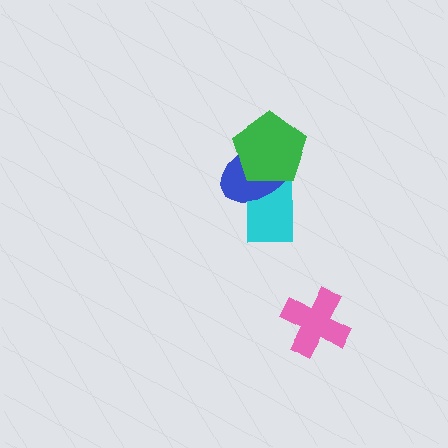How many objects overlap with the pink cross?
0 objects overlap with the pink cross.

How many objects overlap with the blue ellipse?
2 objects overlap with the blue ellipse.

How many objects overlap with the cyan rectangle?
2 objects overlap with the cyan rectangle.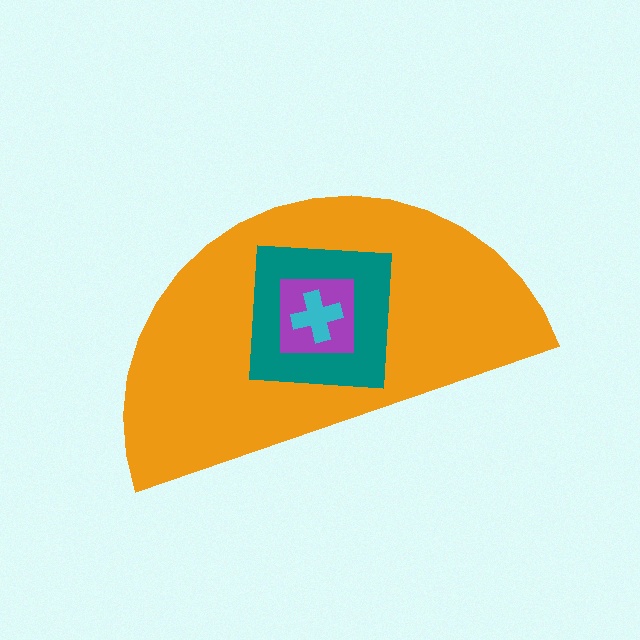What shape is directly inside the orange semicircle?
The teal square.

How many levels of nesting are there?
4.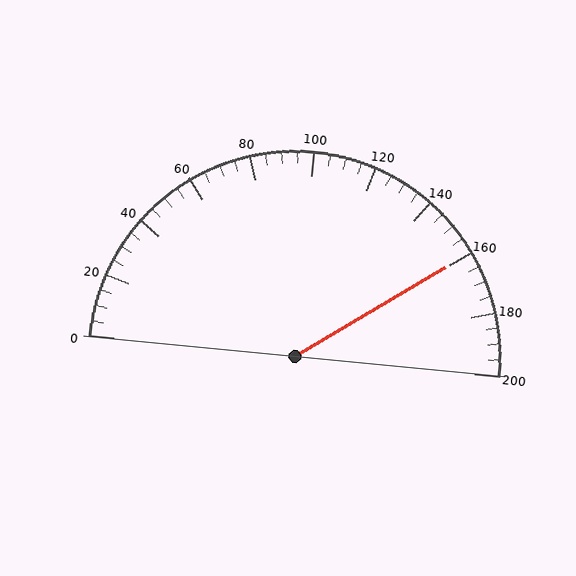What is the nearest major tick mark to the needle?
The nearest major tick mark is 160.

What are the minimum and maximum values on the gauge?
The gauge ranges from 0 to 200.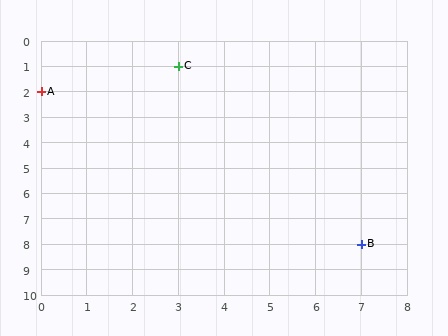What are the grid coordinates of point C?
Point C is at grid coordinates (3, 1).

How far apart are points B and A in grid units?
Points B and A are 7 columns and 6 rows apart (about 9.2 grid units diagonally).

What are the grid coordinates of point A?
Point A is at grid coordinates (0, 2).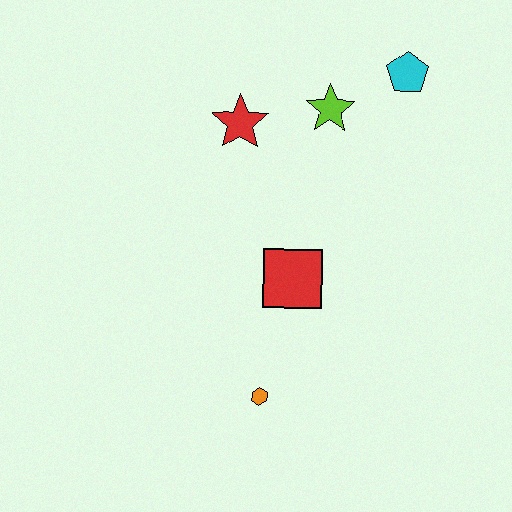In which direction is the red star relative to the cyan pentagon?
The red star is to the left of the cyan pentagon.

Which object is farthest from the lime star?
The orange hexagon is farthest from the lime star.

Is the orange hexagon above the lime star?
No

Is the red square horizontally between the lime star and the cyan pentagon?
No